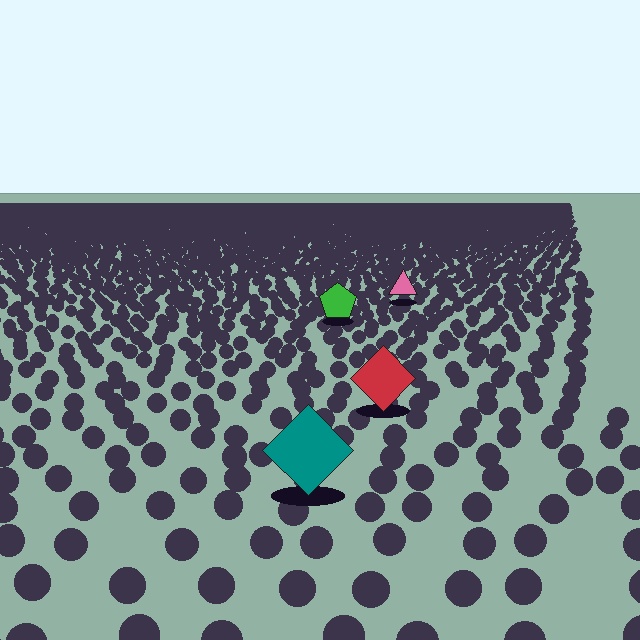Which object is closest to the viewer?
The teal diamond is closest. The texture marks near it are larger and more spread out.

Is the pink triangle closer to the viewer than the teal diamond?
No. The teal diamond is closer — you can tell from the texture gradient: the ground texture is coarser near it.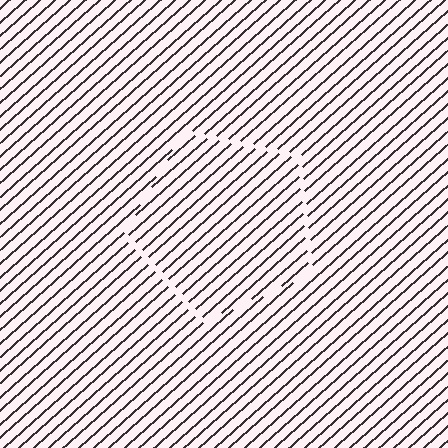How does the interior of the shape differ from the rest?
The interior of the shape contains the same grating, shifted by half a period — the contour is defined by the phase discontinuity where line-ends from the inner and outer gratings abut.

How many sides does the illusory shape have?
5 sides — the line-ends trace a pentagon.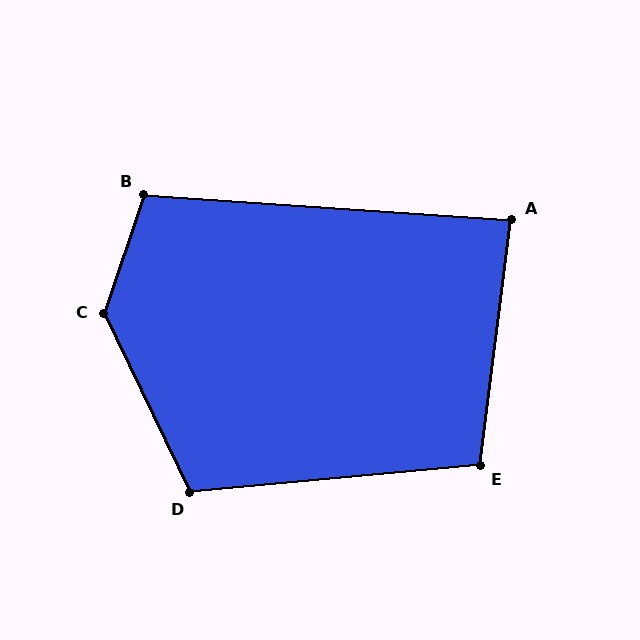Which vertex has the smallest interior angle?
A, at approximately 87 degrees.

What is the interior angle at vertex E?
Approximately 103 degrees (obtuse).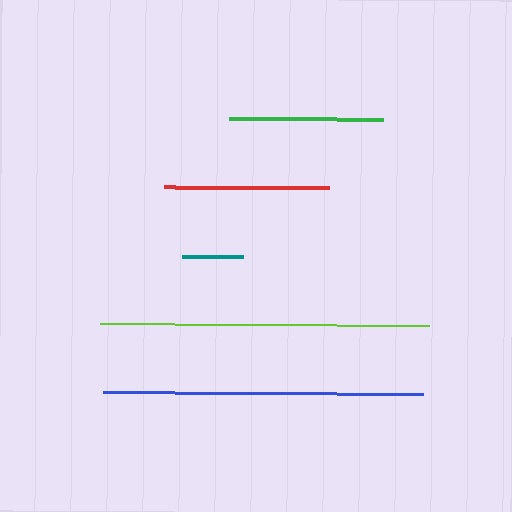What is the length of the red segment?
The red segment is approximately 165 pixels long.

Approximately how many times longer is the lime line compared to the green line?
The lime line is approximately 2.1 times the length of the green line.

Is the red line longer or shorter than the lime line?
The lime line is longer than the red line.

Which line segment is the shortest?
The teal line is the shortest at approximately 61 pixels.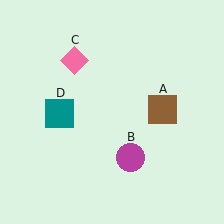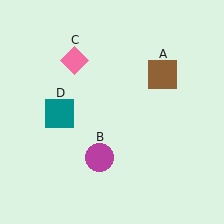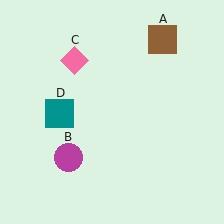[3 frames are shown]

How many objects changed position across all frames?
2 objects changed position: brown square (object A), magenta circle (object B).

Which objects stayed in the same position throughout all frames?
Pink diamond (object C) and teal square (object D) remained stationary.